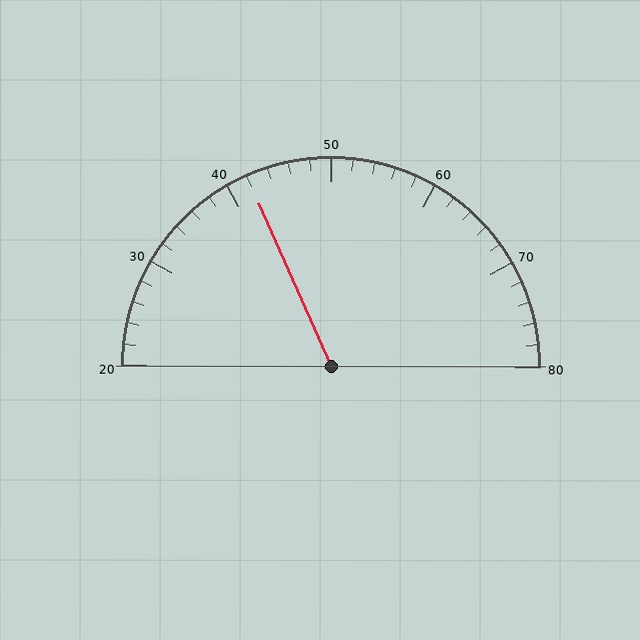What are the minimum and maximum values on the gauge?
The gauge ranges from 20 to 80.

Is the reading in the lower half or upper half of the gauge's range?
The reading is in the lower half of the range (20 to 80).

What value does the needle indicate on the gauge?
The needle indicates approximately 42.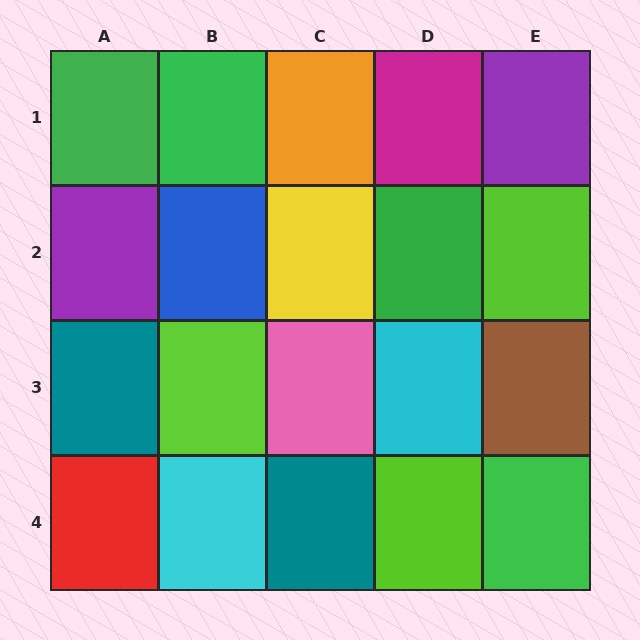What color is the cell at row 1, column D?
Magenta.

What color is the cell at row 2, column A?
Purple.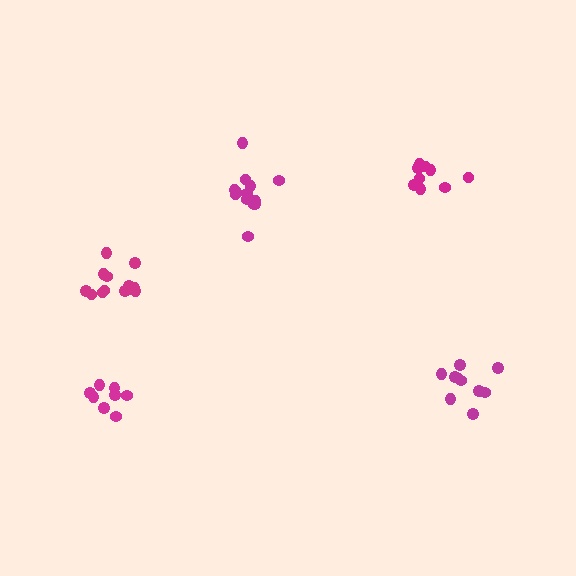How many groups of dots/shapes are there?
There are 5 groups.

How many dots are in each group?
Group 1: 10 dots, Group 2: 13 dots, Group 3: 8 dots, Group 4: 13 dots, Group 5: 9 dots (53 total).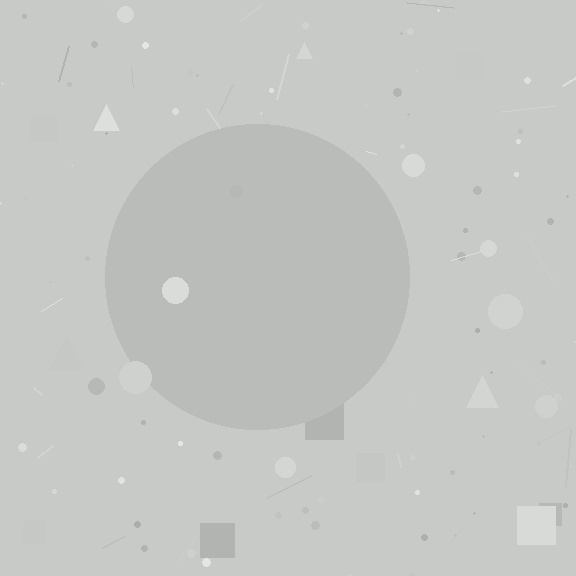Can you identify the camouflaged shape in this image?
The camouflaged shape is a circle.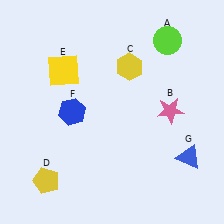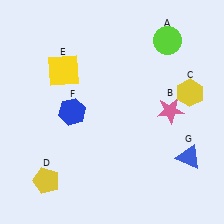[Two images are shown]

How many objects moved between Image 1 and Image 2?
1 object moved between the two images.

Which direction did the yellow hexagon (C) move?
The yellow hexagon (C) moved right.